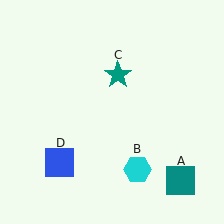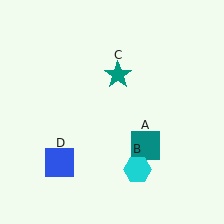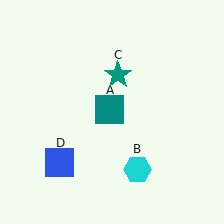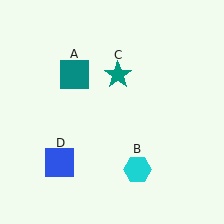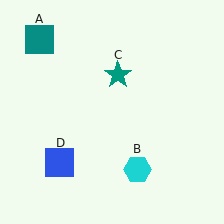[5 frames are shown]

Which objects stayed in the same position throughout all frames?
Cyan hexagon (object B) and teal star (object C) and blue square (object D) remained stationary.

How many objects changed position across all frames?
1 object changed position: teal square (object A).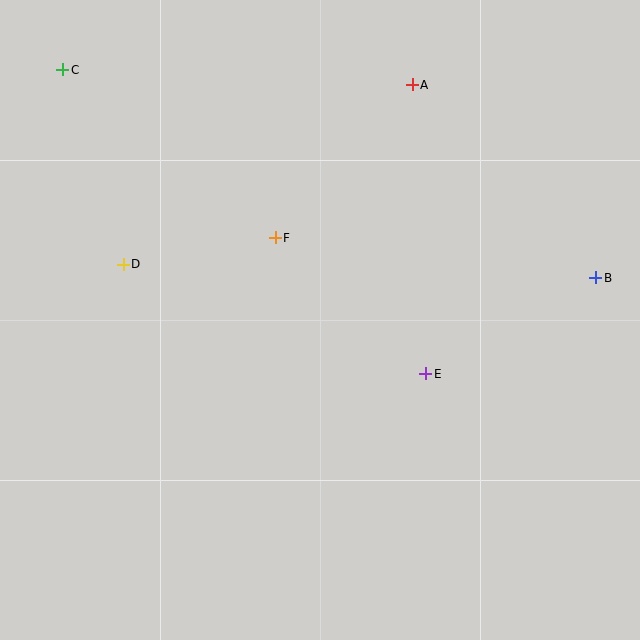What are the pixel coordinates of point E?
Point E is at (426, 374).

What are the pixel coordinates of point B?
Point B is at (596, 278).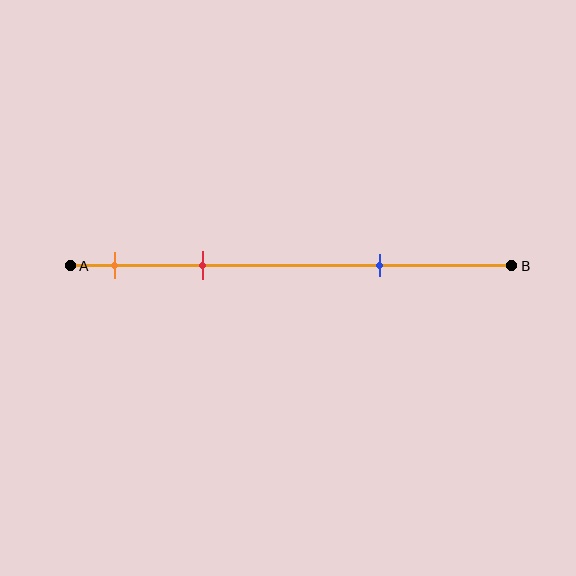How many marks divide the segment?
There are 3 marks dividing the segment.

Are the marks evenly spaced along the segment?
No, the marks are not evenly spaced.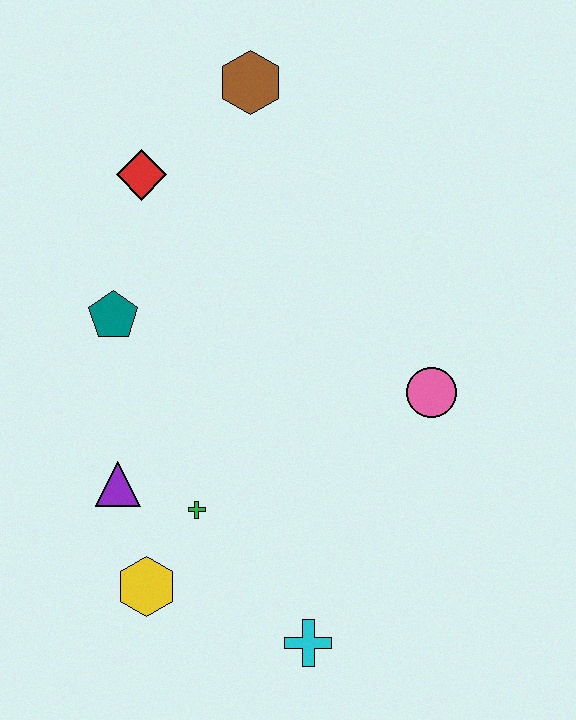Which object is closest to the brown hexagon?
The red diamond is closest to the brown hexagon.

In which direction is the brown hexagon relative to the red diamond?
The brown hexagon is to the right of the red diamond.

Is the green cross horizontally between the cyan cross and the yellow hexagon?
Yes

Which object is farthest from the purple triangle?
The brown hexagon is farthest from the purple triangle.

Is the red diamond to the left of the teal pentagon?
No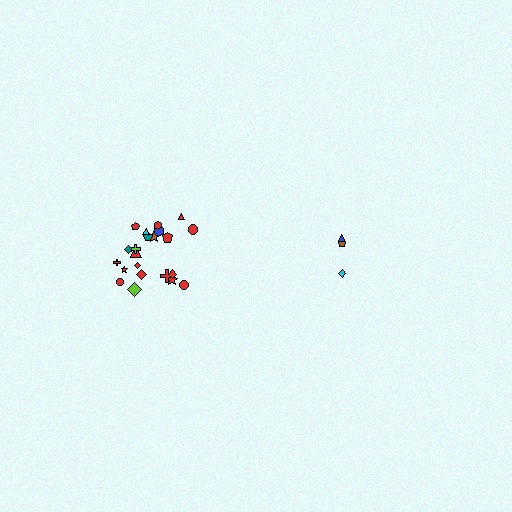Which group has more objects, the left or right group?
The left group.